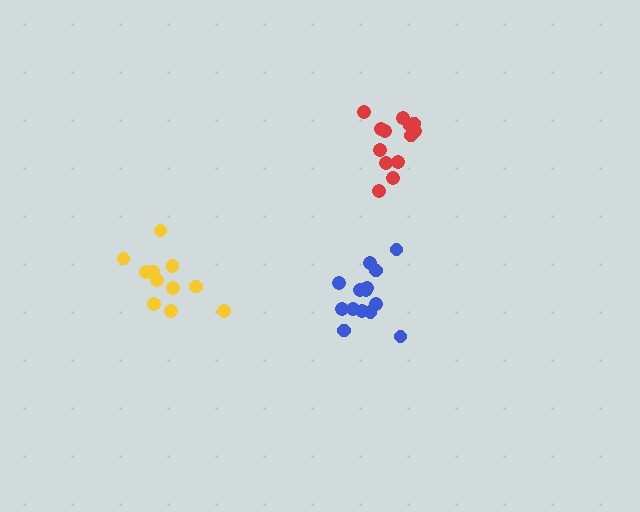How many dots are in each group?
Group 1: 11 dots, Group 2: 14 dots, Group 3: 13 dots (38 total).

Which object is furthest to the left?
The yellow cluster is leftmost.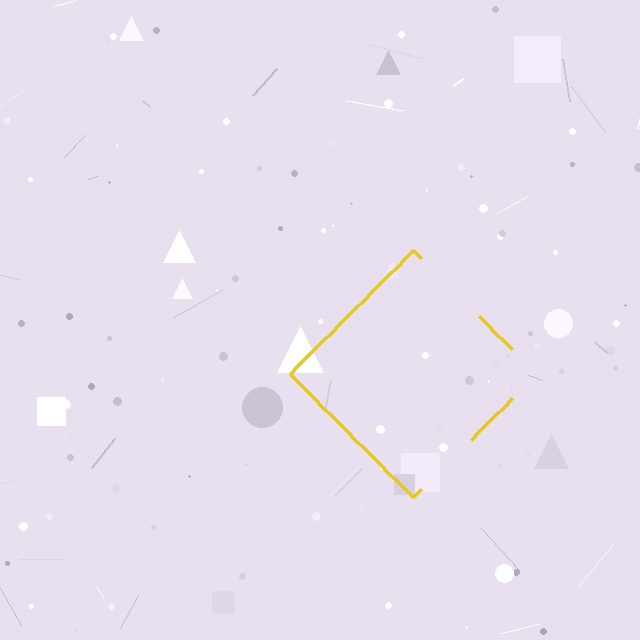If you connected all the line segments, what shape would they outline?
They would outline a diamond.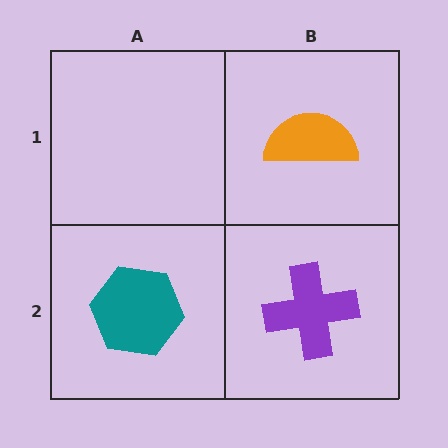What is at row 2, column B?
A purple cross.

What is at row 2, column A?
A teal hexagon.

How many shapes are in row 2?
2 shapes.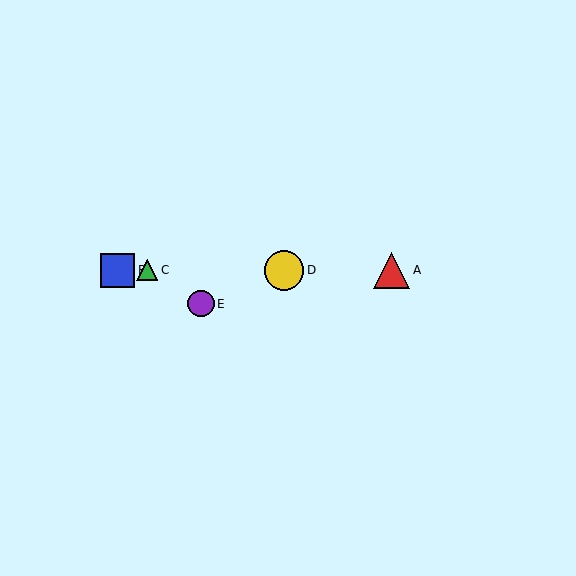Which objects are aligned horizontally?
Objects A, B, C, D are aligned horizontally.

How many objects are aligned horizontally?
4 objects (A, B, C, D) are aligned horizontally.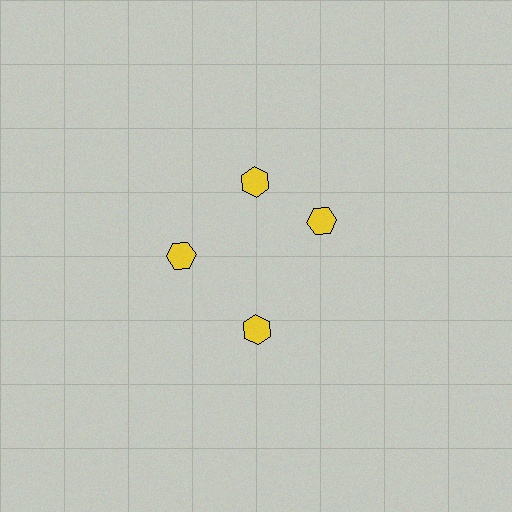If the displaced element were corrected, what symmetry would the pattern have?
It would have 4-fold rotational symmetry — the pattern would map onto itself every 90 degrees.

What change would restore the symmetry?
The symmetry would be restored by rotating it back into even spacing with its neighbors so that all 4 hexagons sit at equal angles and equal distance from the center.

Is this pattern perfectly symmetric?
No. The 4 yellow hexagons are arranged in a ring, but one element near the 3 o'clock position is rotated out of alignment along the ring, breaking the 4-fold rotational symmetry.